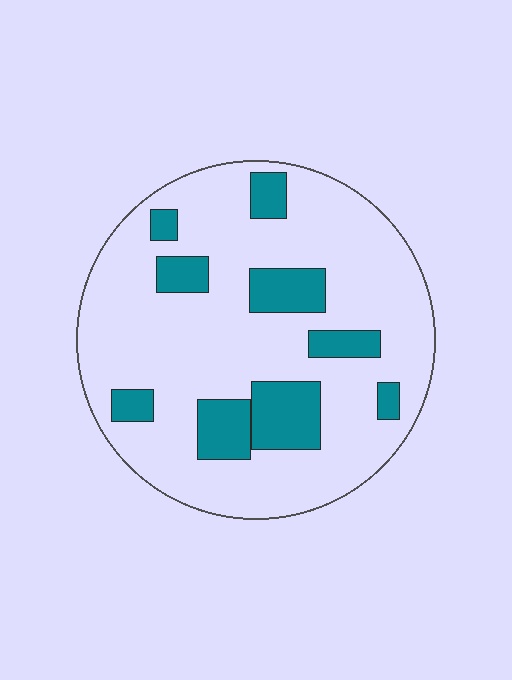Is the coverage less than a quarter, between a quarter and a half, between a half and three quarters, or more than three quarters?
Less than a quarter.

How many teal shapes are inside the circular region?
9.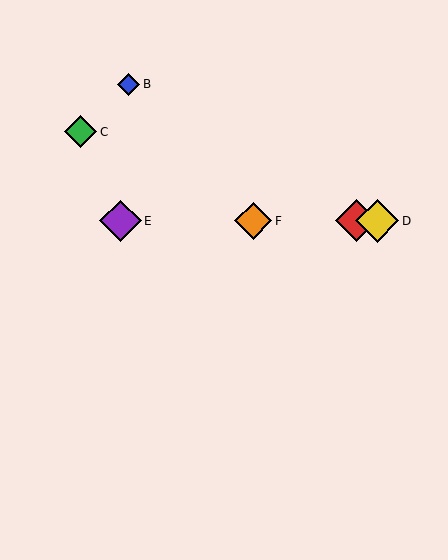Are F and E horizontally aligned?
Yes, both are at y≈221.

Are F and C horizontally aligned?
No, F is at y≈221 and C is at y≈132.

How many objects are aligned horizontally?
4 objects (A, D, E, F) are aligned horizontally.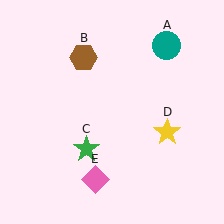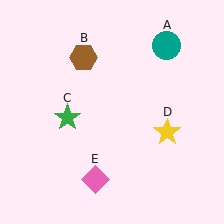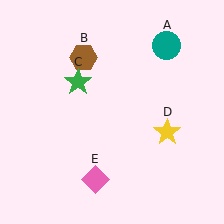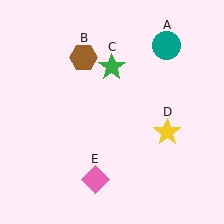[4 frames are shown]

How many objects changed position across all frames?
1 object changed position: green star (object C).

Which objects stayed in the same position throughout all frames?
Teal circle (object A) and brown hexagon (object B) and yellow star (object D) and pink diamond (object E) remained stationary.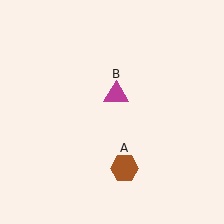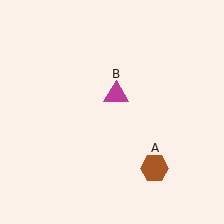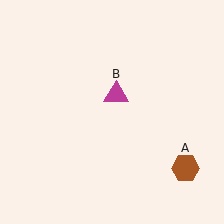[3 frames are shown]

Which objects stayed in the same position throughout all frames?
Magenta triangle (object B) remained stationary.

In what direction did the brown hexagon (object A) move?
The brown hexagon (object A) moved right.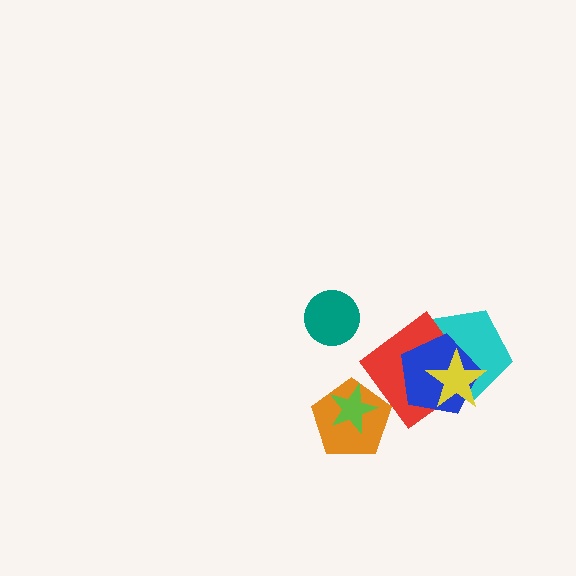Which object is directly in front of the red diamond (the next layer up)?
The blue pentagon is directly in front of the red diamond.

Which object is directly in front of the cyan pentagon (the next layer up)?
The red diamond is directly in front of the cyan pentagon.